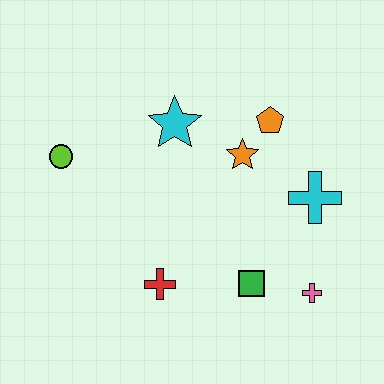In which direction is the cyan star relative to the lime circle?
The cyan star is to the right of the lime circle.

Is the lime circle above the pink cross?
Yes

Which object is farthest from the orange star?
The lime circle is farthest from the orange star.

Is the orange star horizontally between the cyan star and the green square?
Yes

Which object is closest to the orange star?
The orange pentagon is closest to the orange star.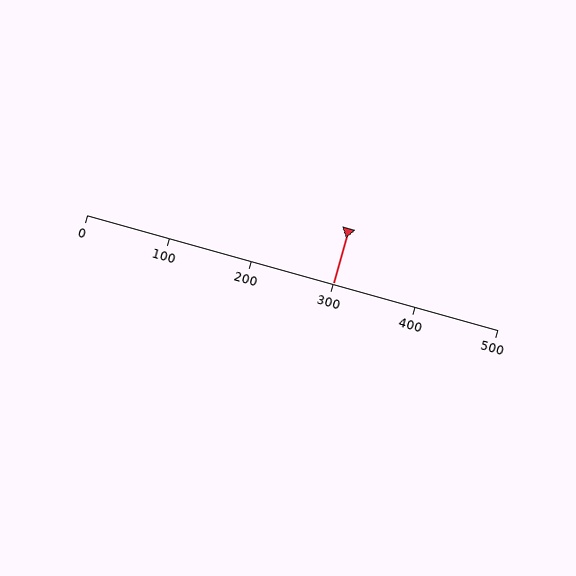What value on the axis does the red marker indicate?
The marker indicates approximately 300.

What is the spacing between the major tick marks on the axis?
The major ticks are spaced 100 apart.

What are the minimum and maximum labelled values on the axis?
The axis runs from 0 to 500.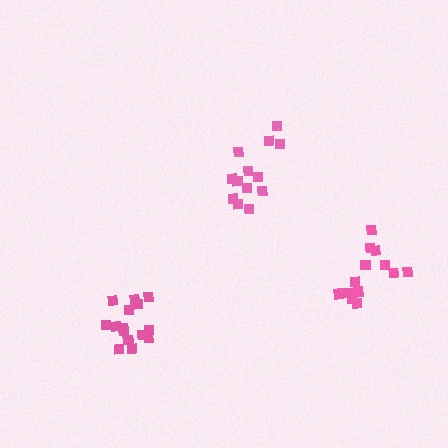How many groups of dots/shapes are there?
There are 3 groups.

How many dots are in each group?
Group 1: 15 dots, Group 2: 14 dots, Group 3: 14 dots (43 total).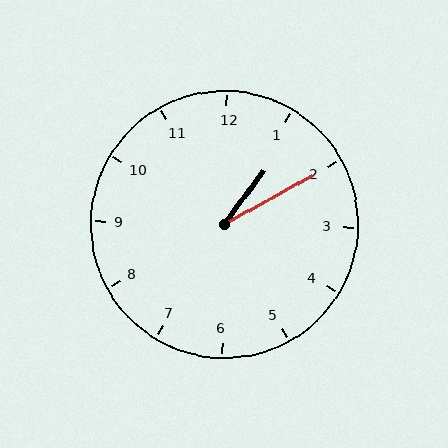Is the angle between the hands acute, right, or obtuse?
It is acute.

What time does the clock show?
1:10.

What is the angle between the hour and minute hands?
Approximately 25 degrees.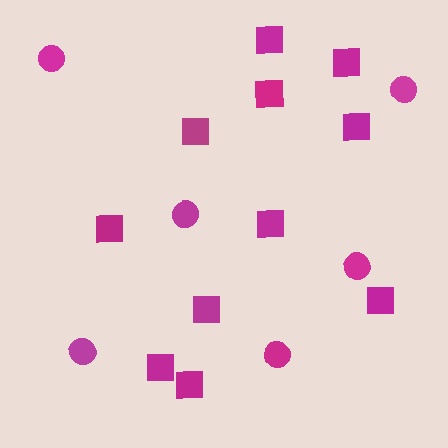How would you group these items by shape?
There are 2 groups: one group of circles (6) and one group of squares (11).